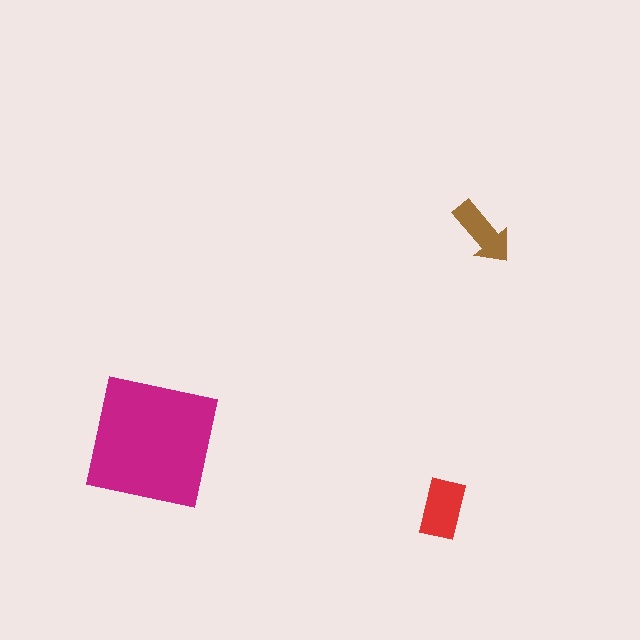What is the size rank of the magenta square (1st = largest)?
1st.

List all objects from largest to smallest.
The magenta square, the red rectangle, the brown arrow.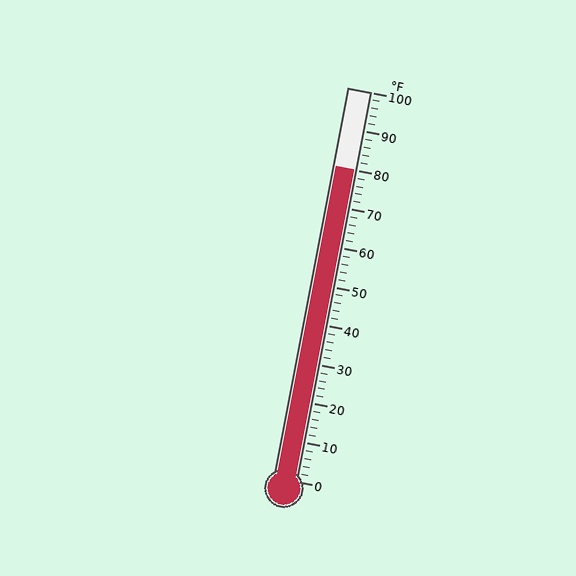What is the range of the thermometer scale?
The thermometer scale ranges from 0°F to 100°F.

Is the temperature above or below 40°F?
The temperature is above 40°F.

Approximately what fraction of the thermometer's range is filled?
The thermometer is filled to approximately 80% of its range.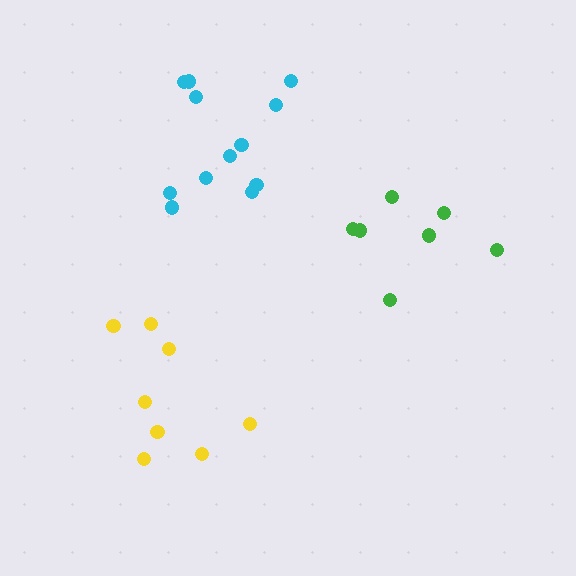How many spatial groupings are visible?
There are 3 spatial groupings.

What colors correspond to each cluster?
The clusters are colored: yellow, cyan, green.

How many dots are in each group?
Group 1: 8 dots, Group 2: 12 dots, Group 3: 7 dots (27 total).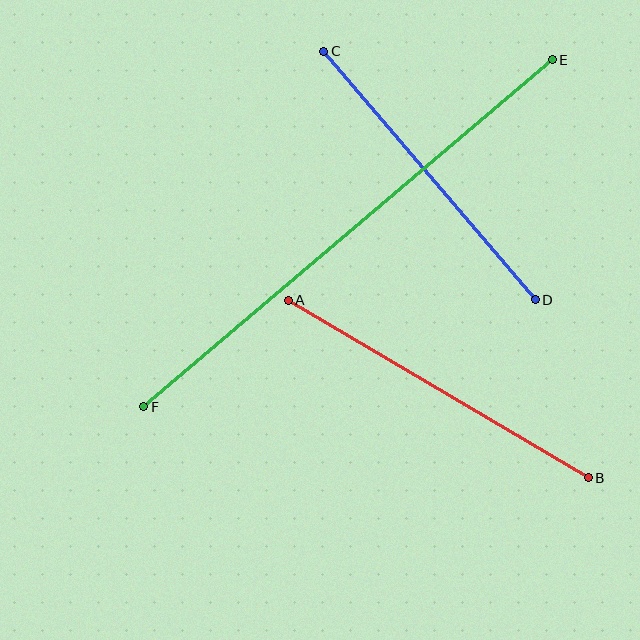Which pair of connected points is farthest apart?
Points E and F are farthest apart.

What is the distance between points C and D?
The distance is approximately 327 pixels.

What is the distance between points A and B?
The distance is approximately 348 pixels.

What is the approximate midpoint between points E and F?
The midpoint is at approximately (348, 233) pixels.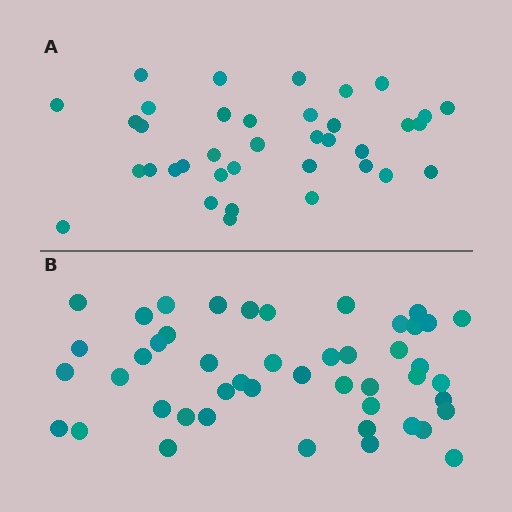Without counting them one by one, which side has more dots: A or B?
Region B (the bottom region) has more dots.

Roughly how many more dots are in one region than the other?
Region B has roughly 10 or so more dots than region A.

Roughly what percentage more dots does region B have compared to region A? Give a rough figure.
About 25% more.